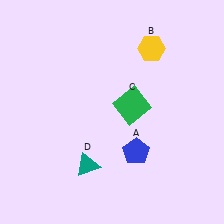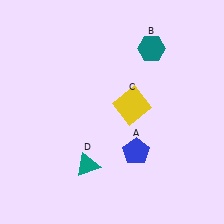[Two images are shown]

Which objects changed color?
B changed from yellow to teal. C changed from green to yellow.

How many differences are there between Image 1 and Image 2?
There are 2 differences between the two images.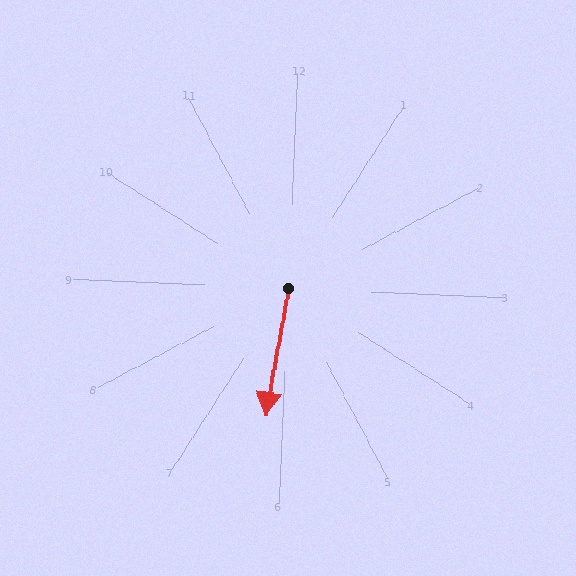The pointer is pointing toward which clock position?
Roughly 6 o'clock.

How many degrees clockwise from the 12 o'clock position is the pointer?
Approximately 188 degrees.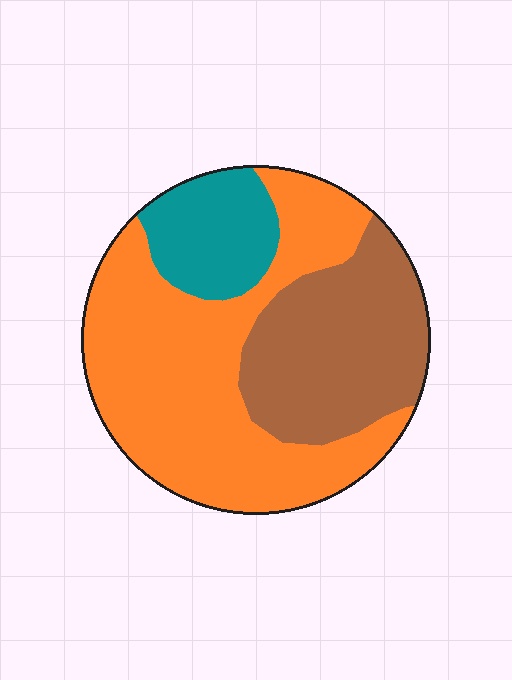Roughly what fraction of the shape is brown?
Brown covers 31% of the shape.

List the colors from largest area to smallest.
From largest to smallest: orange, brown, teal.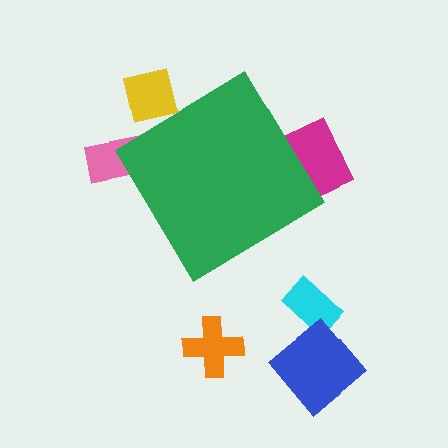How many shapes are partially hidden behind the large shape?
3 shapes are partially hidden.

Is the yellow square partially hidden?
Yes, the yellow square is partially hidden behind the green diamond.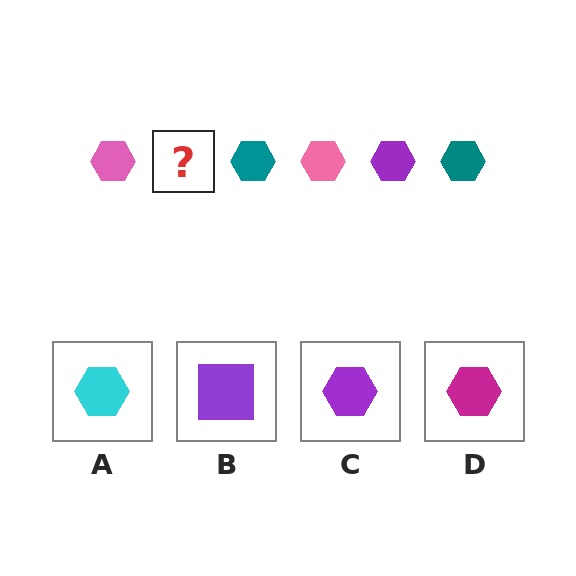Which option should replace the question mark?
Option C.